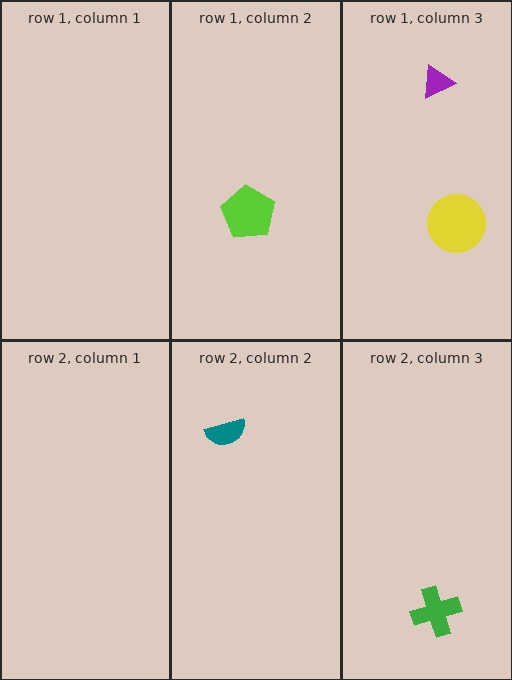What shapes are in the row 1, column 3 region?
The yellow circle, the purple triangle.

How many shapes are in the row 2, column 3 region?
1.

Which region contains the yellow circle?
The row 1, column 3 region.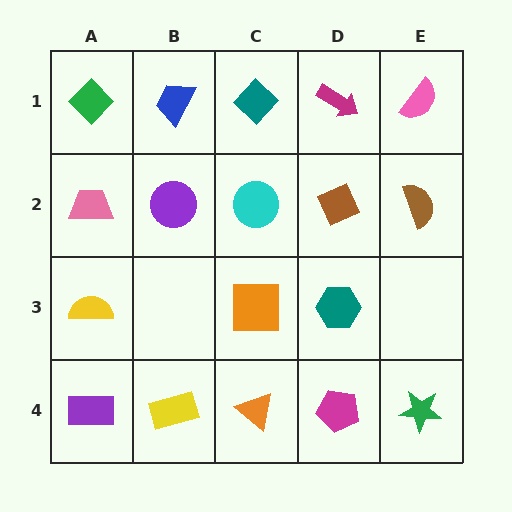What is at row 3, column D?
A teal hexagon.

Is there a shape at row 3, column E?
No, that cell is empty.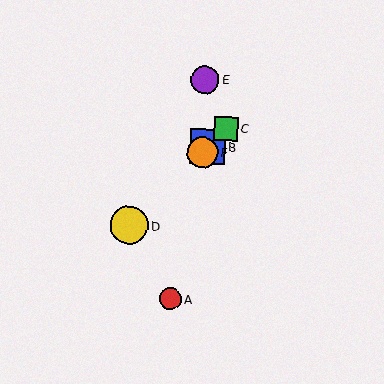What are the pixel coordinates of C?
Object C is at (226, 128).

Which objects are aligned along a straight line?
Objects B, C, D, F are aligned along a straight line.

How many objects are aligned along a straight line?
4 objects (B, C, D, F) are aligned along a straight line.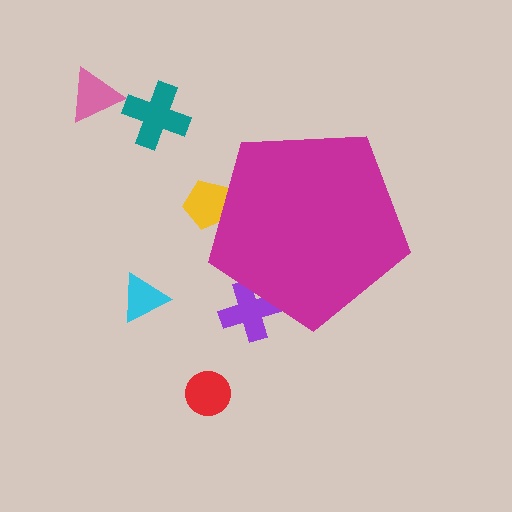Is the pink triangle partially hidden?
No, the pink triangle is fully visible.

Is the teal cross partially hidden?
No, the teal cross is fully visible.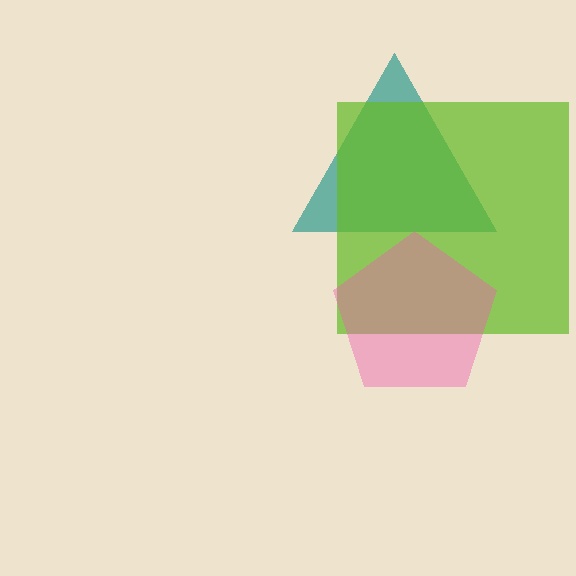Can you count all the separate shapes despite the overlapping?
Yes, there are 3 separate shapes.